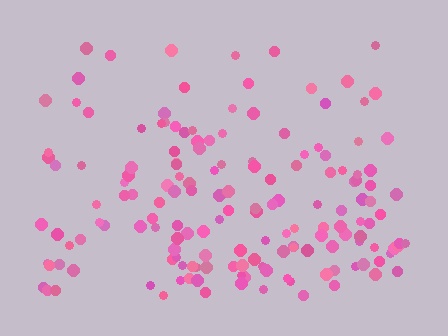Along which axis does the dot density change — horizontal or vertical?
Vertical.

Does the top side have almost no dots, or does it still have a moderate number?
Still a moderate number, just noticeably fewer than the bottom.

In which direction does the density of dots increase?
From top to bottom, with the bottom side densest.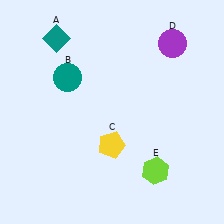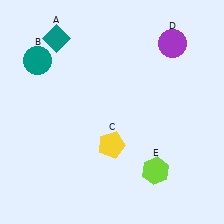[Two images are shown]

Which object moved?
The teal circle (B) moved left.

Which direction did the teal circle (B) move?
The teal circle (B) moved left.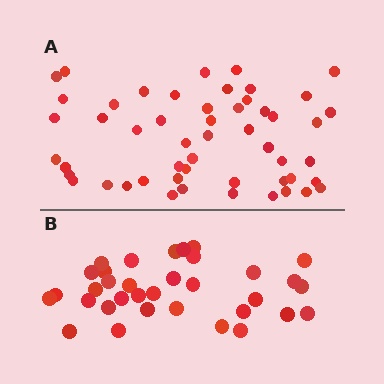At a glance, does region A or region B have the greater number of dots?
Region A (the top region) has more dots.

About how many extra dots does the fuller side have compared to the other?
Region A has approximately 20 more dots than region B.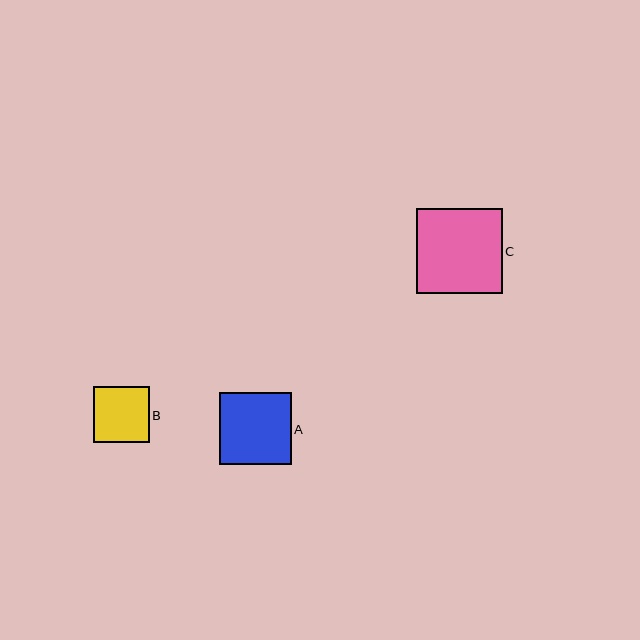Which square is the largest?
Square C is the largest with a size of approximately 85 pixels.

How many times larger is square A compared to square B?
Square A is approximately 1.3 times the size of square B.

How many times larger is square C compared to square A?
Square C is approximately 1.2 times the size of square A.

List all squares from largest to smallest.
From largest to smallest: C, A, B.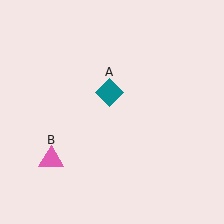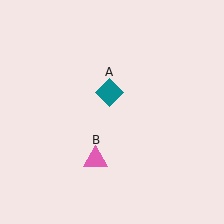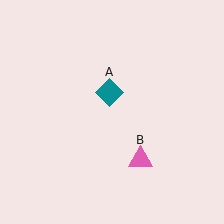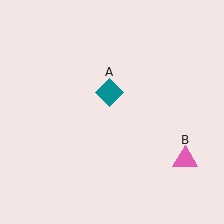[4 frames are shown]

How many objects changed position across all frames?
1 object changed position: pink triangle (object B).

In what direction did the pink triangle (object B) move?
The pink triangle (object B) moved right.